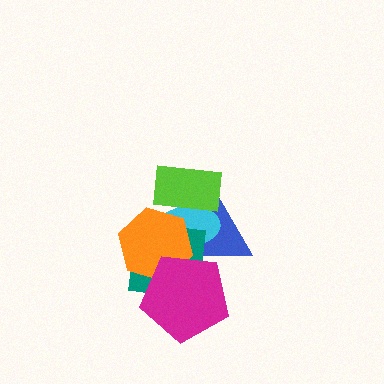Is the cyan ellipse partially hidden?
Yes, it is partially covered by another shape.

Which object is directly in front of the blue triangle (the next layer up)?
The cyan ellipse is directly in front of the blue triangle.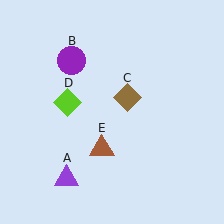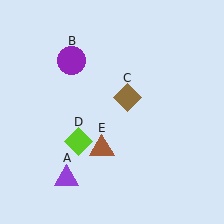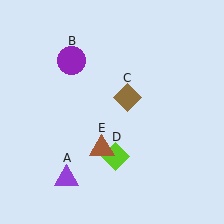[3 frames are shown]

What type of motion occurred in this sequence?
The lime diamond (object D) rotated counterclockwise around the center of the scene.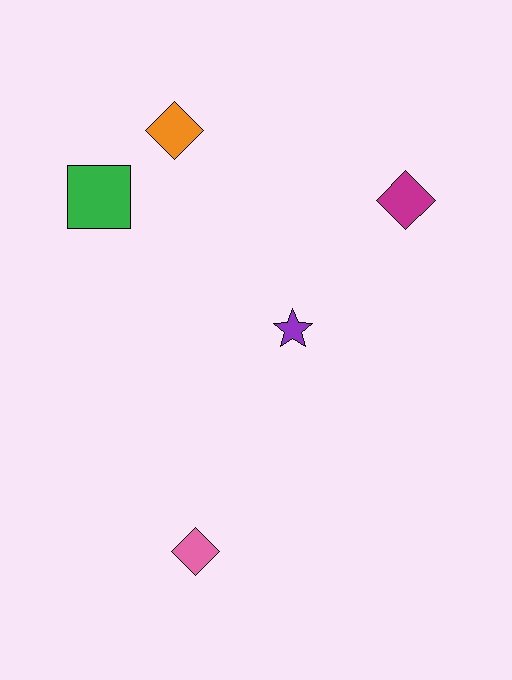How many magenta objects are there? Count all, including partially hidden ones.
There is 1 magenta object.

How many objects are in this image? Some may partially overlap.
There are 5 objects.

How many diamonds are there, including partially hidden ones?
There are 3 diamonds.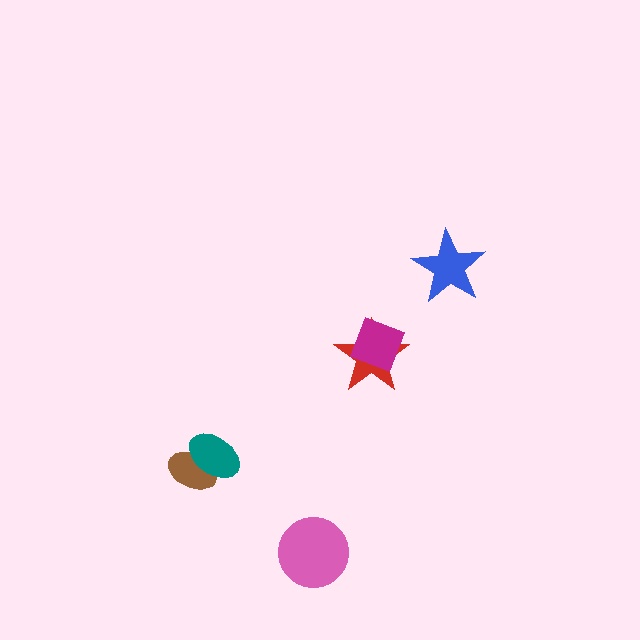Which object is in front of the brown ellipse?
The teal ellipse is in front of the brown ellipse.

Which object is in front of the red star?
The magenta diamond is in front of the red star.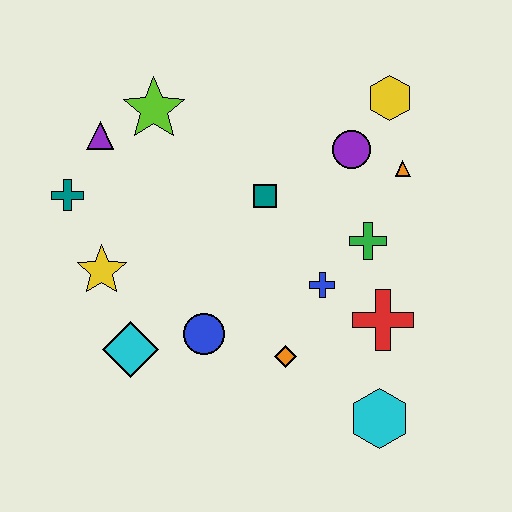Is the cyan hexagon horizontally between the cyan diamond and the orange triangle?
Yes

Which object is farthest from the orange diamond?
The purple triangle is farthest from the orange diamond.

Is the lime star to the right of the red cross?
No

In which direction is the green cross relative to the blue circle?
The green cross is to the right of the blue circle.